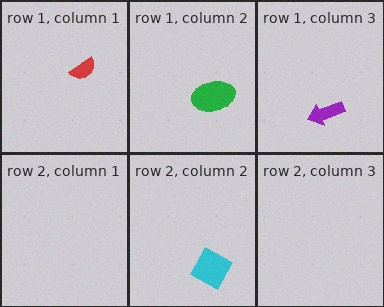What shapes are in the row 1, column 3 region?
The purple arrow.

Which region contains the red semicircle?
The row 1, column 1 region.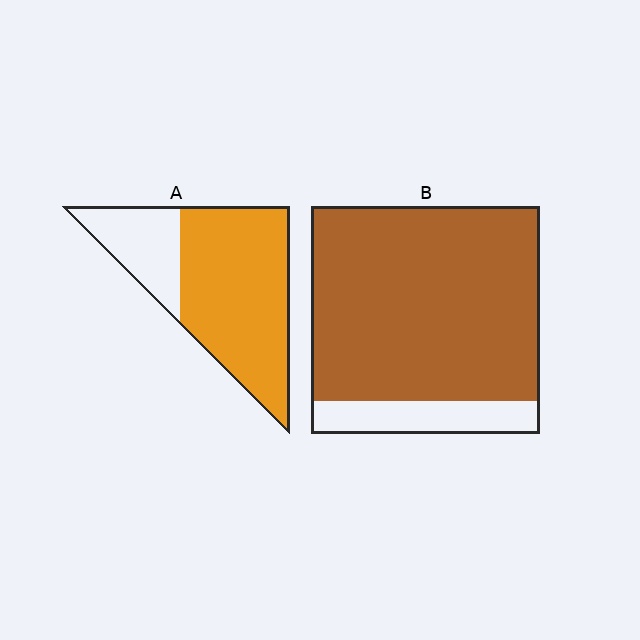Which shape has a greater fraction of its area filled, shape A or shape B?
Shape B.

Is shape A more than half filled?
Yes.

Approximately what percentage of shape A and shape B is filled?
A is approximately 75% and B is approximately 85%.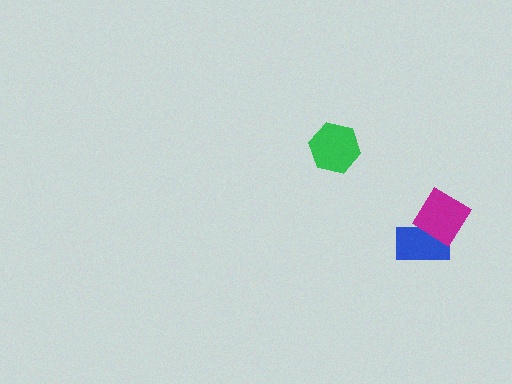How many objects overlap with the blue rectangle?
1 object overlaps with the blue rectangle.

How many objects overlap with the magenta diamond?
1 object overlaps with the magenta diamond.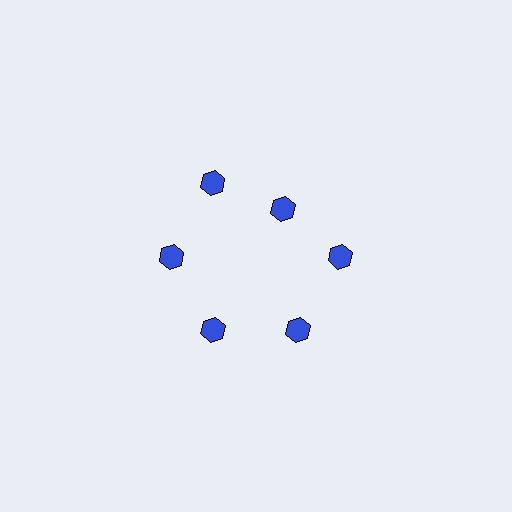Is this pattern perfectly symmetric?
No. The 6 blue hexagons are arranged in a ring, but one element near the 1 o'clock position is pulled inward toward the center, breaking the 6-fold rotational symmetry.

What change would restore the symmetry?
The symmetry would be restored by moving it outward, back onto the ring so that all 6 hexagons sit at equal angles and equal distance from the center.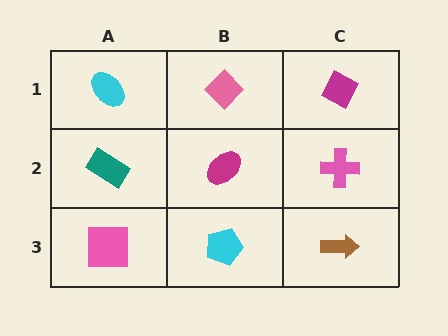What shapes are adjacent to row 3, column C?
A pink cross (row 2, column C), a cyan pentagon (row 3, column B).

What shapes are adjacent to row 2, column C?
A magenta diamond (row 1, column C), a brown arrow (row 3, column C), a magenta ellipse (row 2, column B).